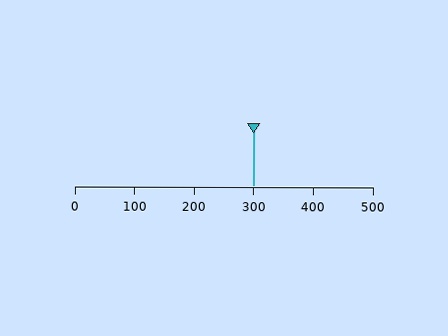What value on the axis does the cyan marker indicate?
The marker indicates approximately 300.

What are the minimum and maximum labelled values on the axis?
The axis runs from 0 to 500.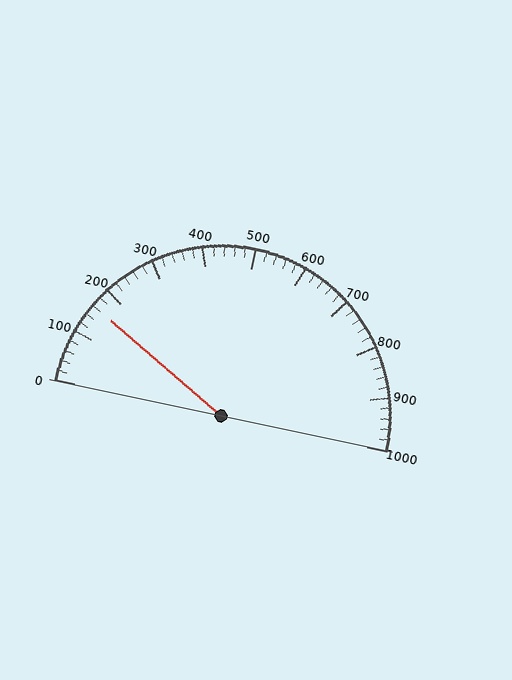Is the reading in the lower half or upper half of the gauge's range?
The reading is in the lower half of the range (0 to 1000).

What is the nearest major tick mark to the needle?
The nearest major tick mark is 200.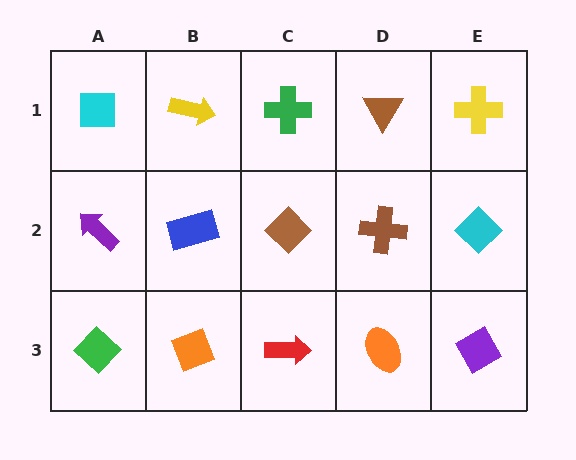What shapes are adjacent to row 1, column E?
A cyan diamond (row 2, column E), a brown triangle (row 1, column D).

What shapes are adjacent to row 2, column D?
A brown triangle (row 1, column D), an orange ellipse (row 3, column D), a brown diamond (row 2, column C), a cyan diamond (row 2, column E).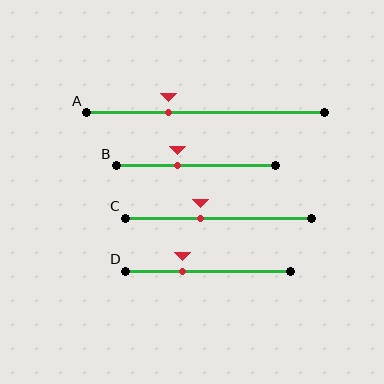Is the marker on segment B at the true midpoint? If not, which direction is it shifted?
No, the marker on segment B is shifted to the left by about 11% of the segment length.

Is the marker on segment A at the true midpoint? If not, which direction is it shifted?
No, the marker on segment A is shifted to the left by about 16% of the segment length.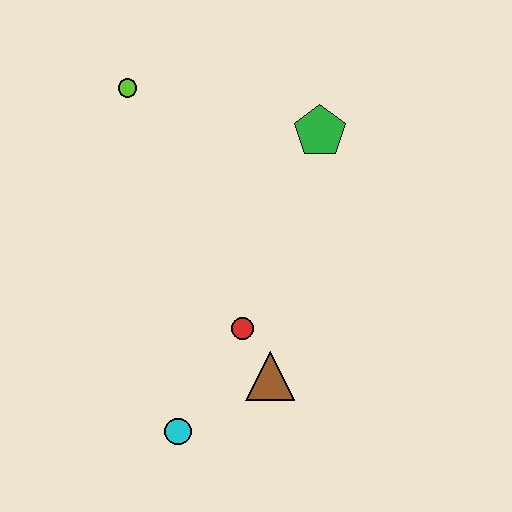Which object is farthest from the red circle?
The lime circle is farthest from the red circle.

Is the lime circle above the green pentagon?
Yes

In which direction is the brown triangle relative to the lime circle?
The brown triangle is below the lime circle.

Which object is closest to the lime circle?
The green pentagon is closest to the lime circle.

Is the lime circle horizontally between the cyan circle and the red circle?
No